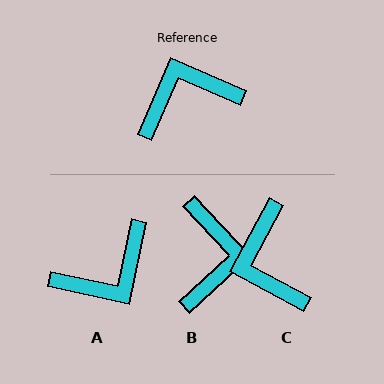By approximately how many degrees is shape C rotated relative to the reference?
Approximately 85 degrees counter-clockwise.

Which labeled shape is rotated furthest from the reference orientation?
A, about 169 degrees away.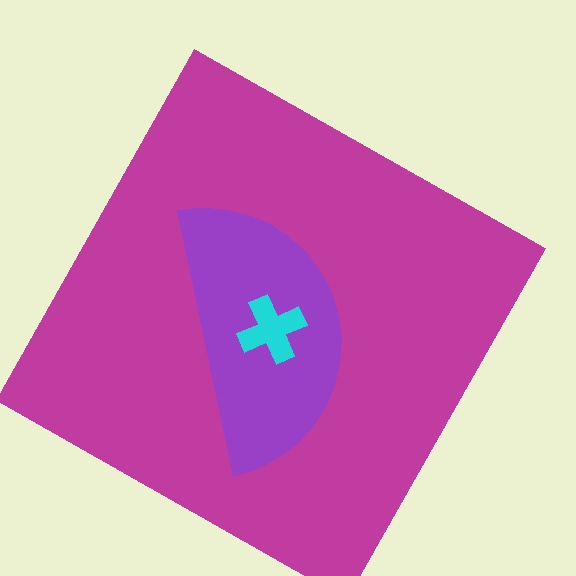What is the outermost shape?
The magenta square.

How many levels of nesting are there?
3.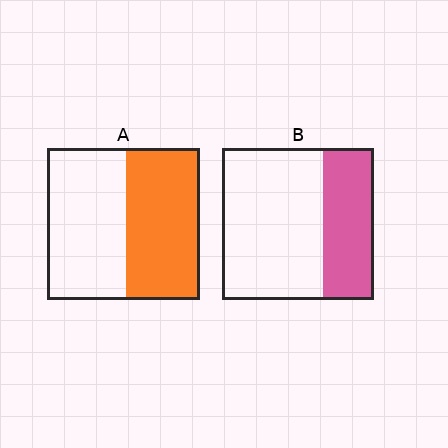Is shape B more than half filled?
No.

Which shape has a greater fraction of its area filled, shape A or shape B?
Shape A.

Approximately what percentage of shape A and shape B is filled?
A is approximately 50% and B is approximately 35%.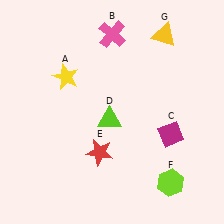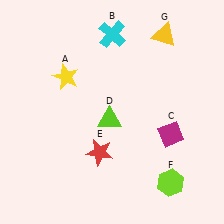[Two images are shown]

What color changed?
The cross (B) changed from pink in Image 1 to cyan in Image 2.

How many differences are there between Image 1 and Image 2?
There is 1 difference between the two images.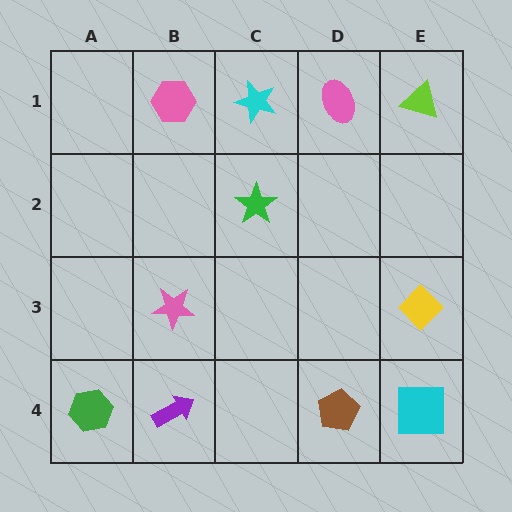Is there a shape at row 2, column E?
No, that cell is empty.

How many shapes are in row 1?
4 shapes.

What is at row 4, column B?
A purple arrow.